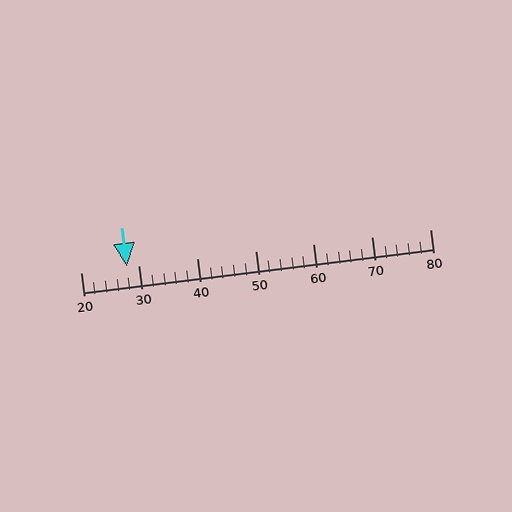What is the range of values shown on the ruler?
The ruler shows values from 20 to 80.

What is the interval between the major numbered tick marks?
The major tick marks are spaced 10 units apart.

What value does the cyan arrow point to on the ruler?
The cyan arrow points to approximately 28.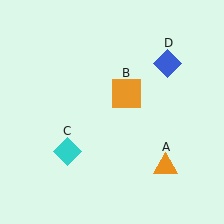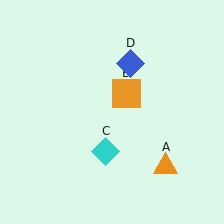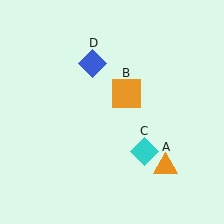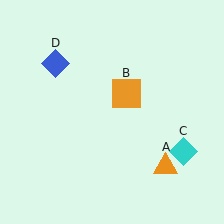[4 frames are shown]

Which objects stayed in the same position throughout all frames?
Orange triangle (object A) and orange square (object B) remained stationary.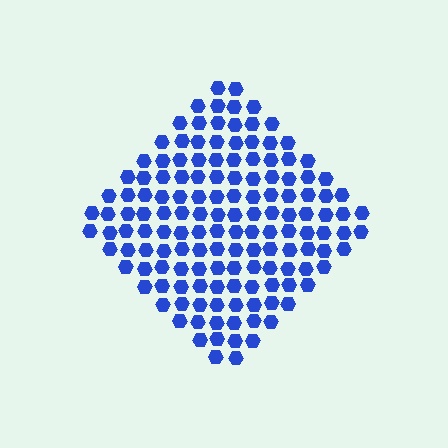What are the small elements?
The small elements are hexagons.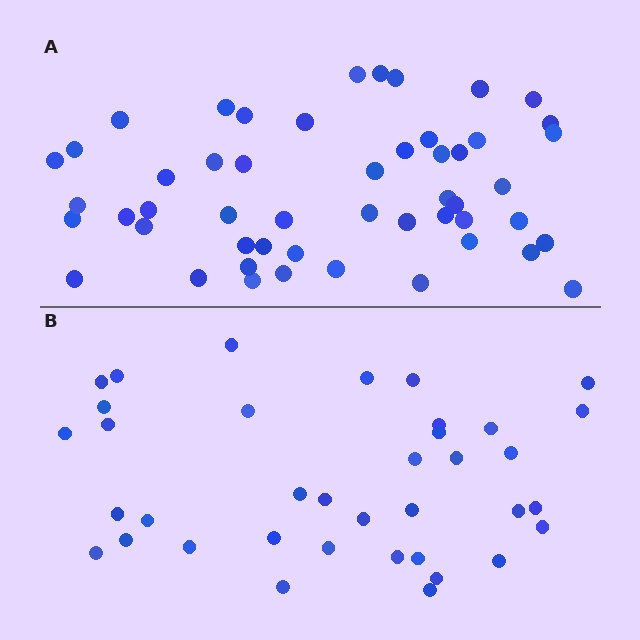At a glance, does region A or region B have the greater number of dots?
Region A (the top region) has more dots.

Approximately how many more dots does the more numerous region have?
Region A has approximately 15 more dots than region B.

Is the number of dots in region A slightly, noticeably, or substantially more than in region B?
Region A has noticeably more, but not dramatically so. The ratio is roughly 1.4 to 1.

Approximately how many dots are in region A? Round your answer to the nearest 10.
About 50 dots. (The exact count is 51, which rounds to 50.)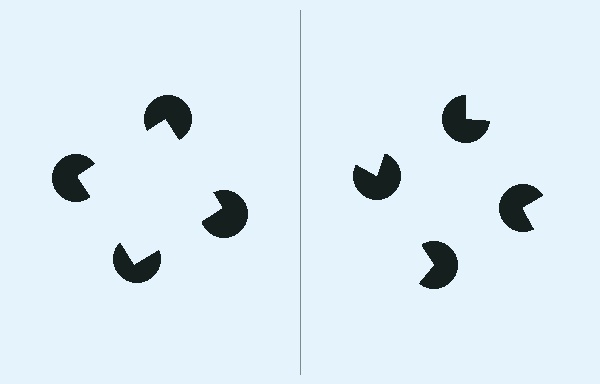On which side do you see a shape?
An illusory square appears on the left side. On the right side the wedge cuts are rotated, so no coherent shape forms.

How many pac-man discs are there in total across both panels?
8 — 4 on each side.